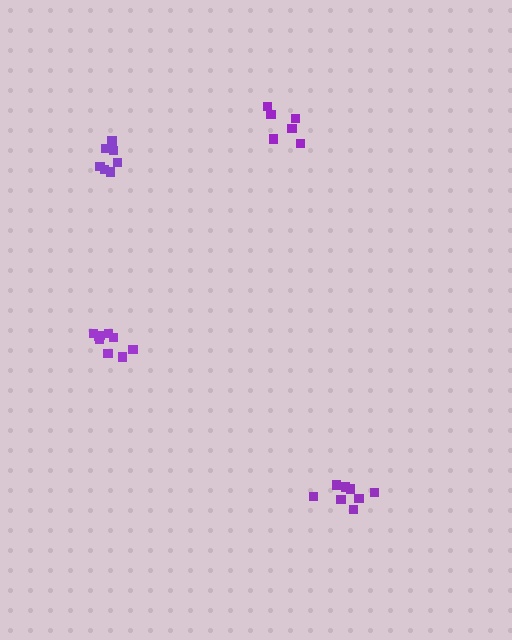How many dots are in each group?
Group 1: 7 dots, Group 2: 9 dots, Group 3: 6 dots, Group 4: 8 dots (30 total).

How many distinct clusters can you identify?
There are 4 distinct clusters.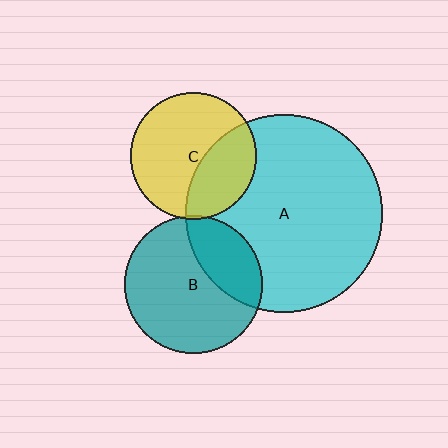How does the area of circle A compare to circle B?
Approximately 2.0 times.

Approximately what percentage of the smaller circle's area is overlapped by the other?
Approximately 5%.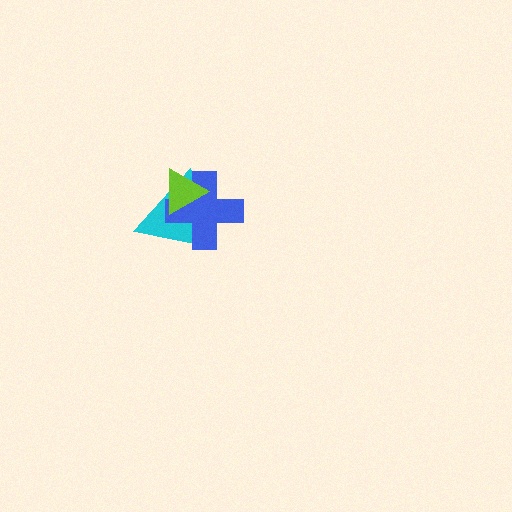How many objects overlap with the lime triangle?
2 objects overlap with the lime triangle.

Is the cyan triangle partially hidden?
Yes, it is partially covered by another shape.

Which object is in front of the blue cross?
The lime triangle is in front of the blue cross.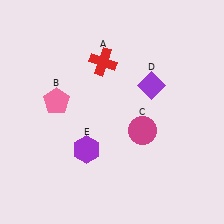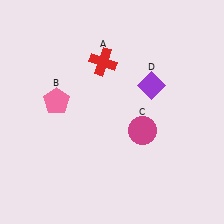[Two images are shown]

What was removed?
The purple hexagon (E) was removed in Image 2.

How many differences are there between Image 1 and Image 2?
There is 1 difference between the two images.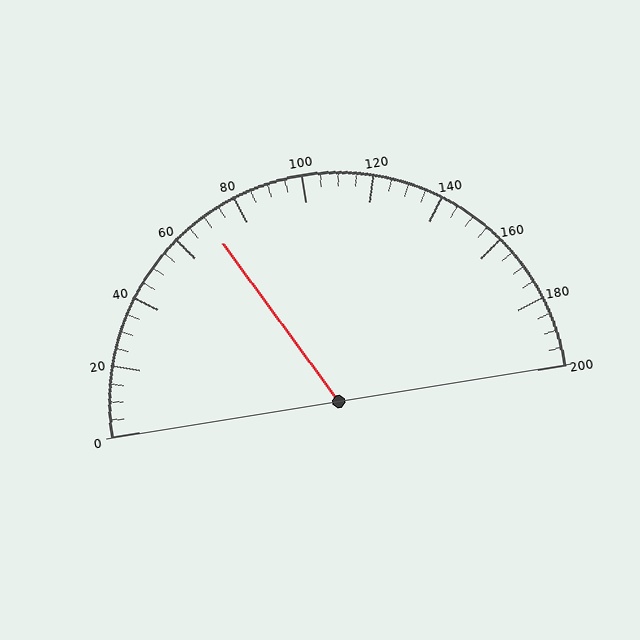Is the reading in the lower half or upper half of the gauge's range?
The reading is in the lower half of the range (0 to 200).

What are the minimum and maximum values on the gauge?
The gauge ranges from 0 to 200.